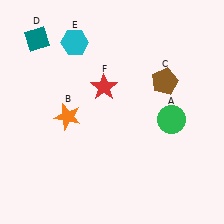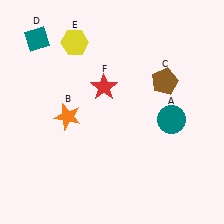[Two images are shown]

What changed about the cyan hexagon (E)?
In Image 1, E is cyan. In Image 2, it changed to yellow.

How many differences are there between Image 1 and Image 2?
There are 2 differences between the two images.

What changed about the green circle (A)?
In Image 1, A is green. In Image 2, it changed to teal.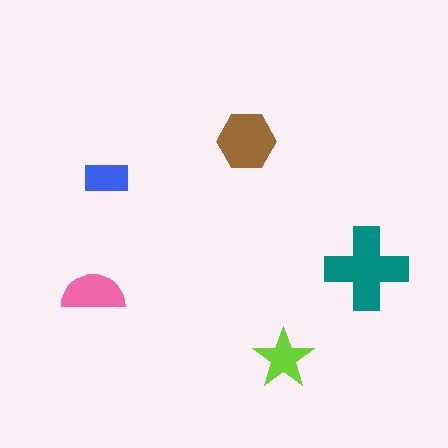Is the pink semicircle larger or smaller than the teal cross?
Smaller.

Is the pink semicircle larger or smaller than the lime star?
Larger.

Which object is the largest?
The teal cross.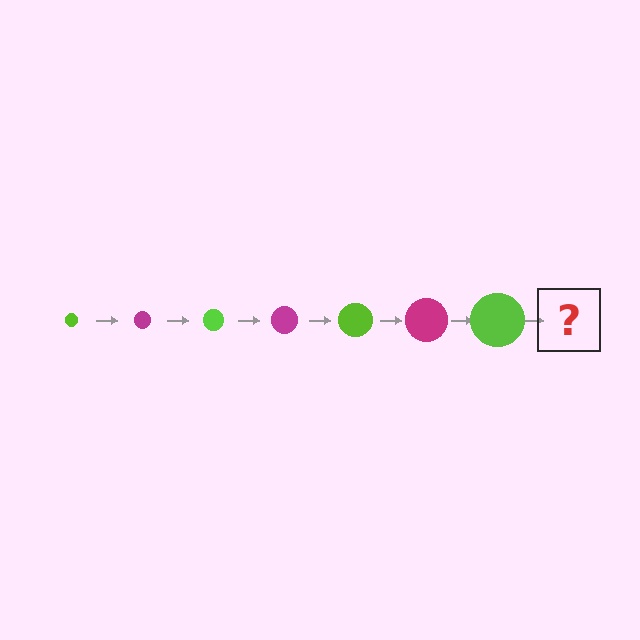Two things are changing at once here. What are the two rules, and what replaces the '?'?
The two rules are that the circle grows larger each step and the color cycles through lime and magenta. The '?' should be a magenta circle, larger than the previous one.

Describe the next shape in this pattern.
It should be a magenta circle, larger than the previous one.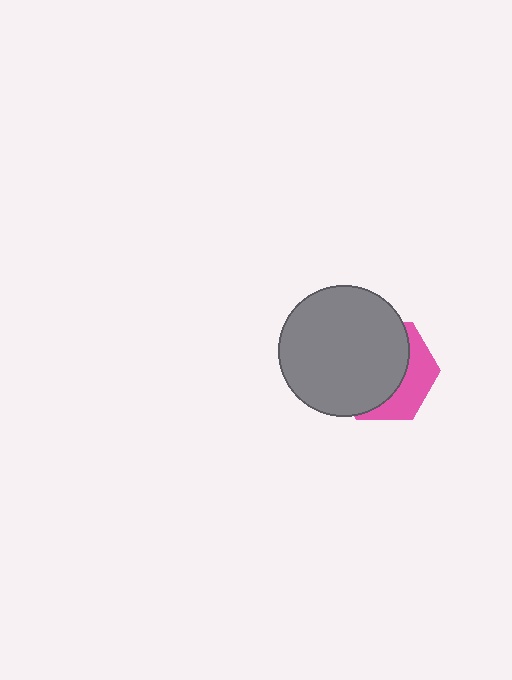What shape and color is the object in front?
The object in front is a gray circle.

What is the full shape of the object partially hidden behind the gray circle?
The partially hidden object is a pink hexagon.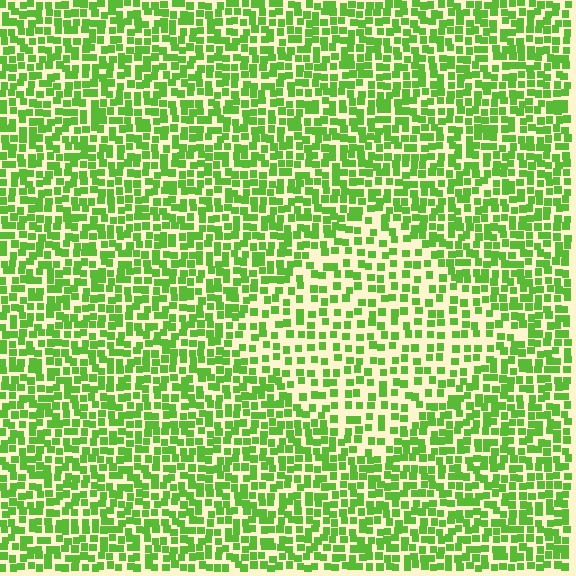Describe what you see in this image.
The image contains small lime elements arranged at two different densities. A diamond-shaped region is visible where the elements are less densely packed than the surrounding area.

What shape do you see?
I see a diamond.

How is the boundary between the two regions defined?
The boundary is defined by a change in element density (approximately 1.7x ratio). All elements are the same color, size, and shape.